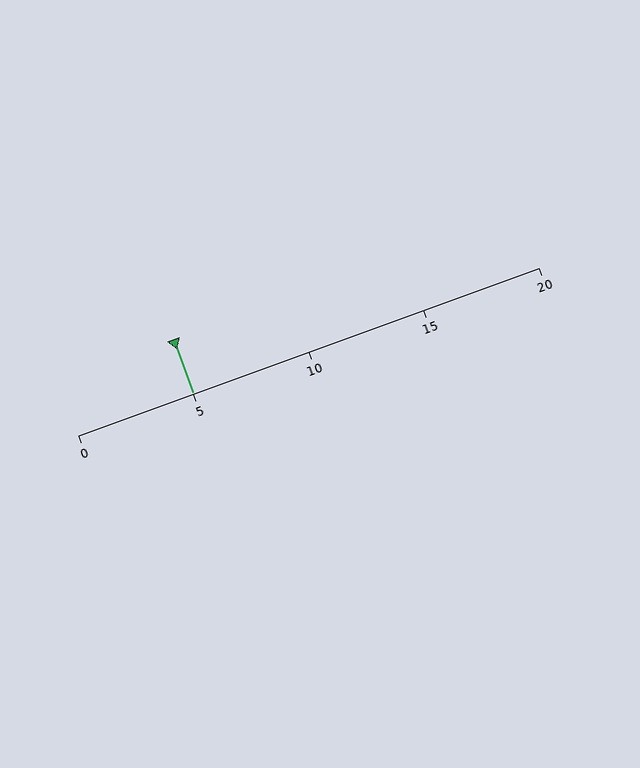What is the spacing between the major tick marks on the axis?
The major ticks are spaced 5 apart.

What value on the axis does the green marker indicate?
The marker indicates approximately 5.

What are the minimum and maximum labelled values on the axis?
The axis runs from 0 to 20.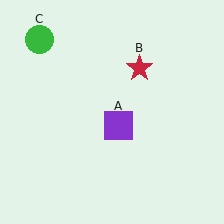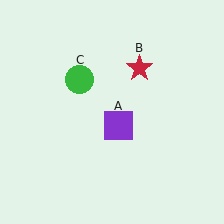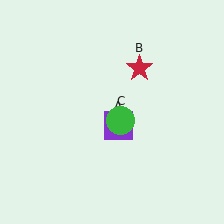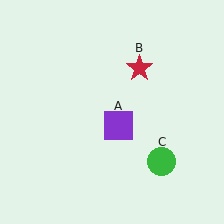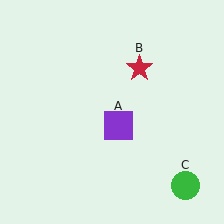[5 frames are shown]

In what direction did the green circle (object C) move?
The green circle (object C) moved down and to the right.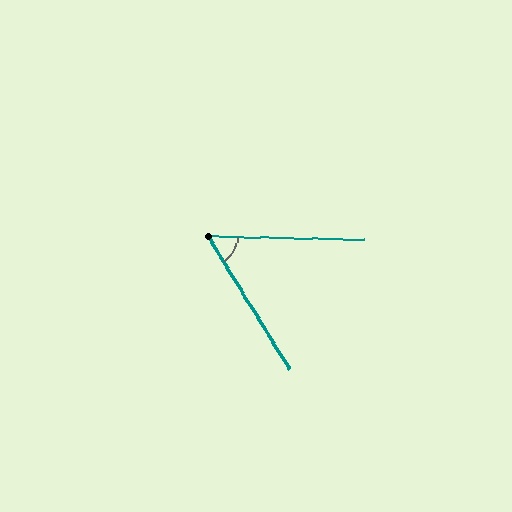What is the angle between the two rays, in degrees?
Approximately 57 degrees.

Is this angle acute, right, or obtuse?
It is acute.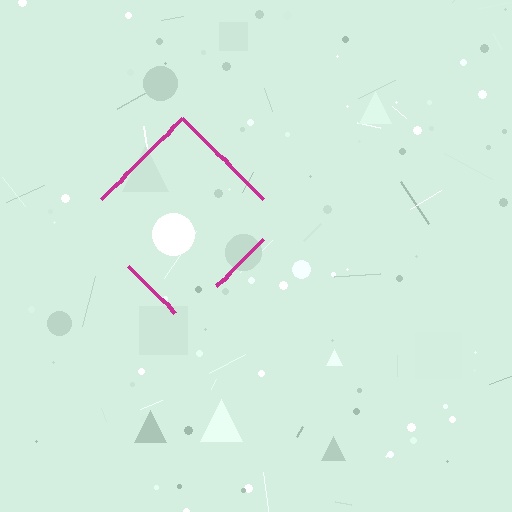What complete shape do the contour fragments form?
The contour fragments form a diamond.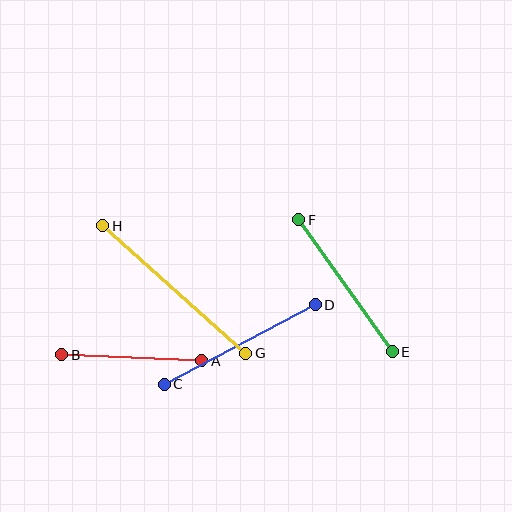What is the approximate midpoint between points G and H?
The midpoint is at approximately (174, 290) pixels.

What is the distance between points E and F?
The distance is approximately 162 pixels.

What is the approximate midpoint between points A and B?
The midpoint is at approximately (132, 358) pixels.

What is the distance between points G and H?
The distance is approximately 192 pixels.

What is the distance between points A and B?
The distance is approximately 140 pixels.